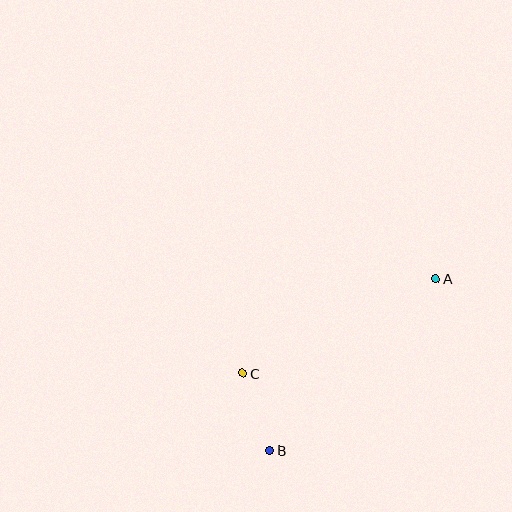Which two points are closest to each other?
Points B and C are closest to each other.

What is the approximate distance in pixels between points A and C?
The distance between A and C is approximately 215 pixels.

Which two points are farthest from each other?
Points A and B are farthest from each other.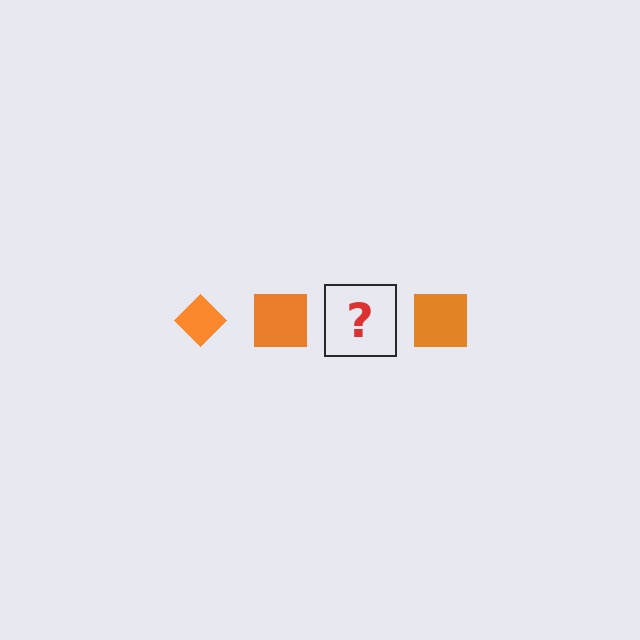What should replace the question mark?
The question mark should be replaced with an orange diamond.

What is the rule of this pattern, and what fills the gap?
The rule is that the pattern cycles through diamond, square shapes in orange. The gap should be filled with an orange diamond.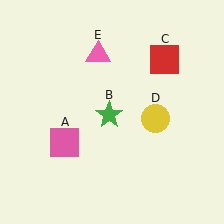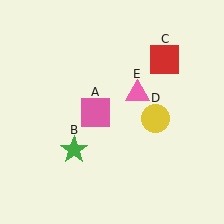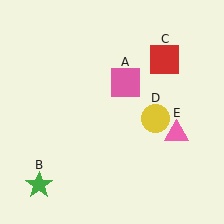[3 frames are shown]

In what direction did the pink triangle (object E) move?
The pink triangle (object E) moved down and to the right.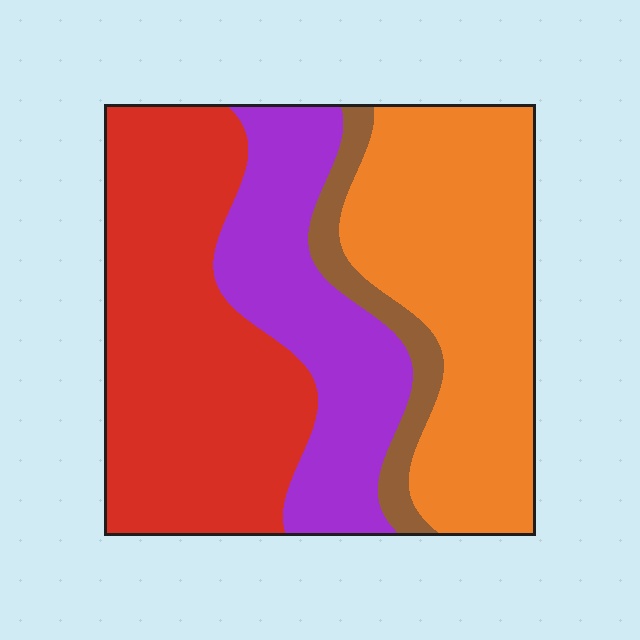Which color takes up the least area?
Brown, at roughly 5%.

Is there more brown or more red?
Red.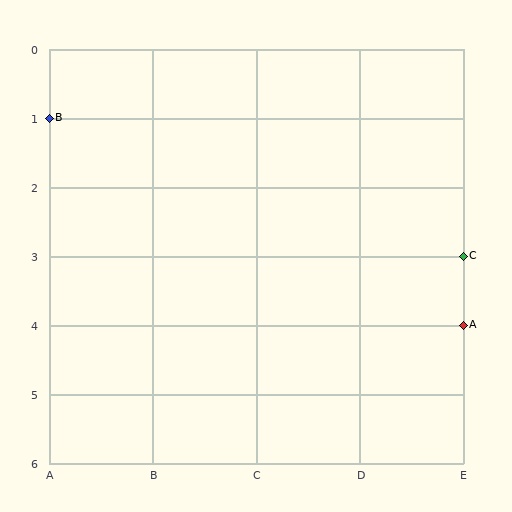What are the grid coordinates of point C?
Point C is at grid coordinates (E, 3).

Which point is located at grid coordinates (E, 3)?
Point C is at (E, 3).